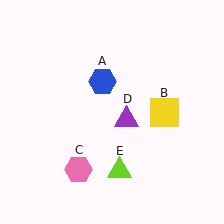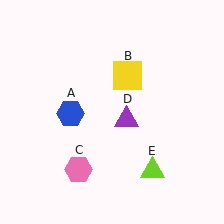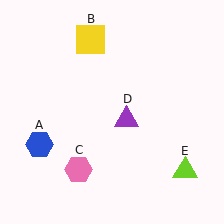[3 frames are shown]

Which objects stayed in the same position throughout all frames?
Pink hexagon (object C) and purple triangle (object D) remained stationary.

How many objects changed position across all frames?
3 objects changed position: blue hexagon (object A), yellow square (object B), lime triangle (object E).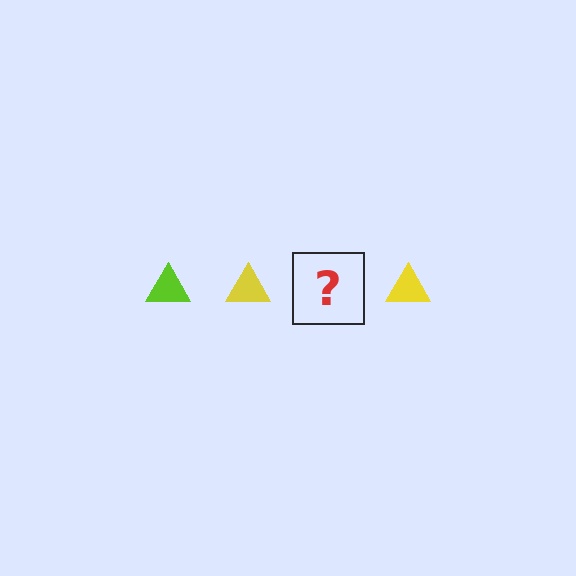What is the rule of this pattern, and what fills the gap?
The rule is that the pattern cycles through lime, yellow triangles. The gap should be filled with a lime triangle.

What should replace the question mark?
The question mark should be replaced with a lime triangle.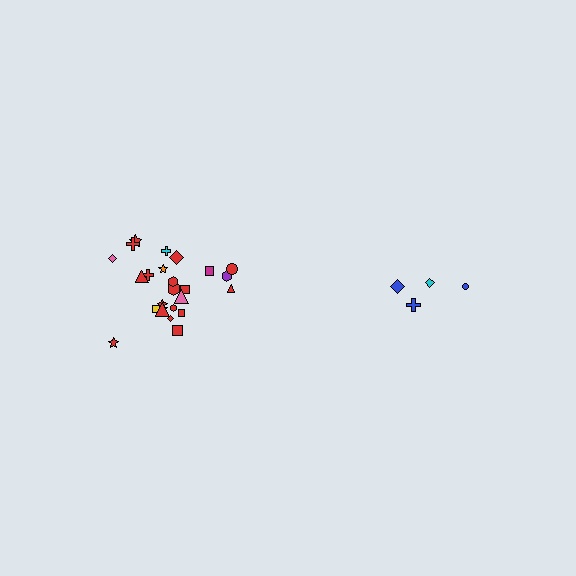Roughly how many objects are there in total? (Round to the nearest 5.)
Roughly 30 objects in total.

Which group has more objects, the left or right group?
The left group.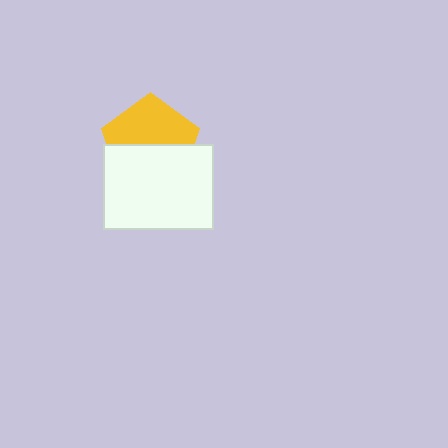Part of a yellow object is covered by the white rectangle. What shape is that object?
It is a pentagon.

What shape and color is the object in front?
The object in front is a white rectangle.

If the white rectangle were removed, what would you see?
You would see the complete yellow pentagon.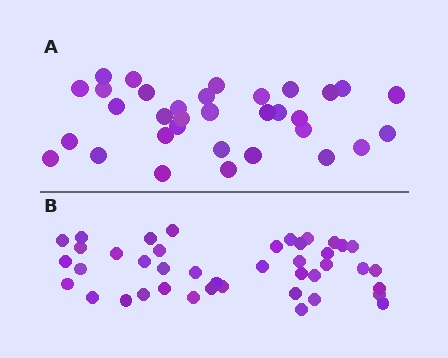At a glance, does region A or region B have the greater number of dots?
Region B (the bottom region) has more dots.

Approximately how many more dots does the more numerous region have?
Region B has roughly 8 or so more dots than region A.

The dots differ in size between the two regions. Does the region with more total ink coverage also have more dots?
No. Region A has more total ink coverage because its dots are larger, but region B actually contains more individual dots. Total area can be misleading — the number of items is what matters here.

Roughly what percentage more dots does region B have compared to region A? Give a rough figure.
About 25% more.